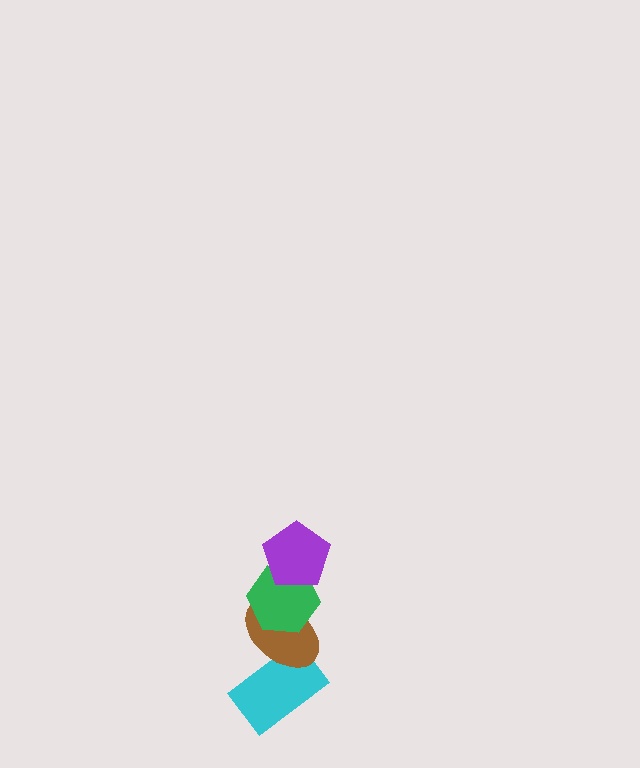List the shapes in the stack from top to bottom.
From top to bottom: the purple pentagon, the green hexagon, the brown ellipse, the cyan rectangle.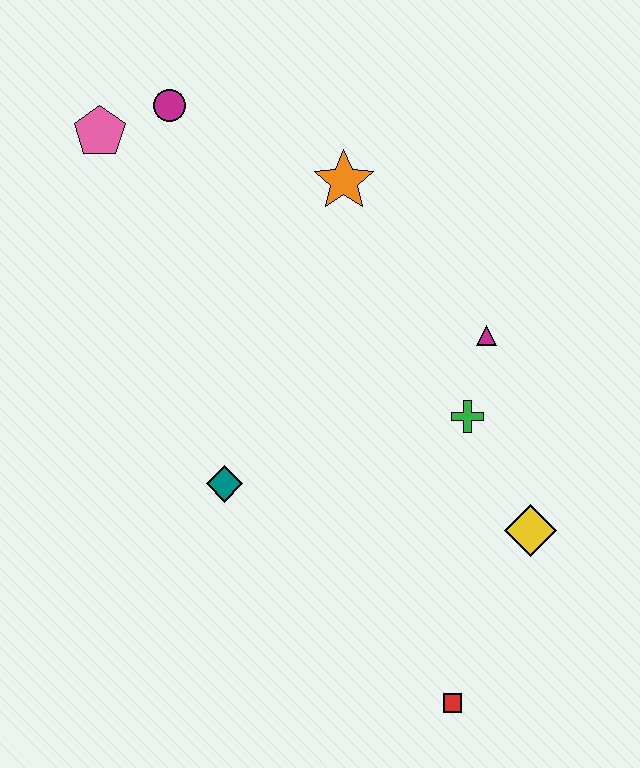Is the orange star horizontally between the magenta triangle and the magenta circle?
Yes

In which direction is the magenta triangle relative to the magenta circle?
The magenta triangle is to the right of the magenta circle.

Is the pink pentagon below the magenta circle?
Yes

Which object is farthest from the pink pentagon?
The red square is farthest from the pink pentagon.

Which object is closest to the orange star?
The magenta circle is closest to the orange star.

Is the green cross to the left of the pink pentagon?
No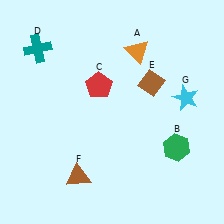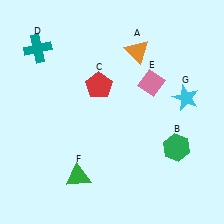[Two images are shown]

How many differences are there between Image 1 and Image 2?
There are 2 differences between the two images.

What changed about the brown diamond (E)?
In Image 1, E is brown. In Image 2, it changed to pink.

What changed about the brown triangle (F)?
In Image 1, F is brown. In Image 2, it changed to green.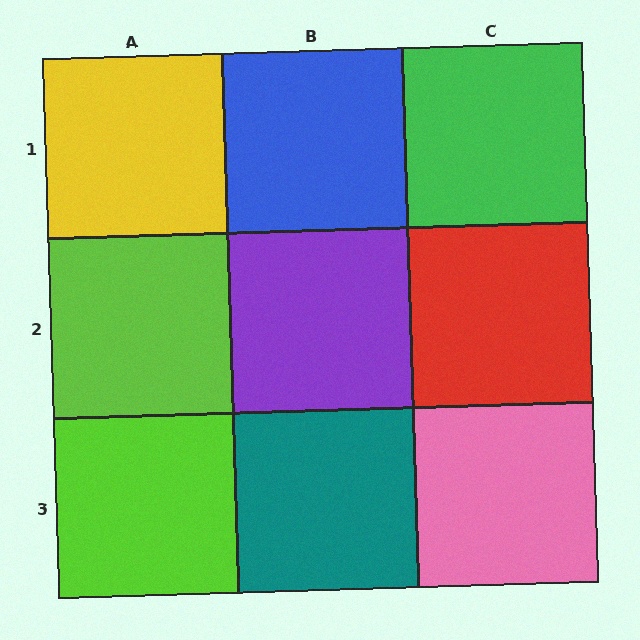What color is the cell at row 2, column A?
Lime.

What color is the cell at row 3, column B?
Teal.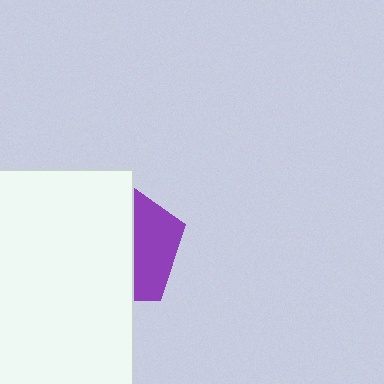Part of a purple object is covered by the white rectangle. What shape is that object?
It is a pentagon.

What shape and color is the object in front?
The object in front is a white rectangle.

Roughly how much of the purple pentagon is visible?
A small part of it is visible (roughly 36%).